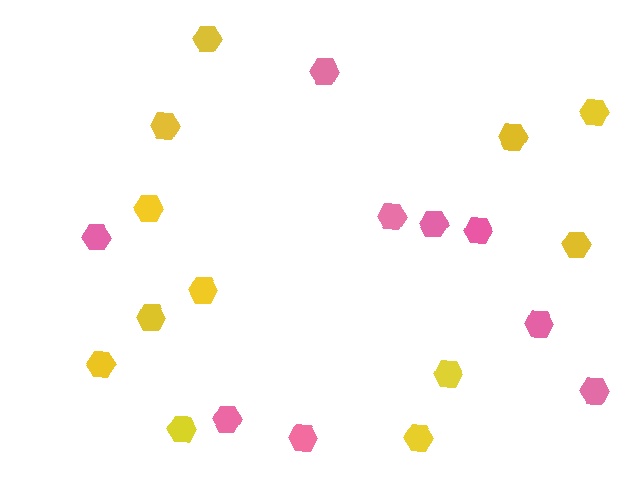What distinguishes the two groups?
There are 2 groups: one group of yellow hexagons (12) and one group of pink hexagons (9).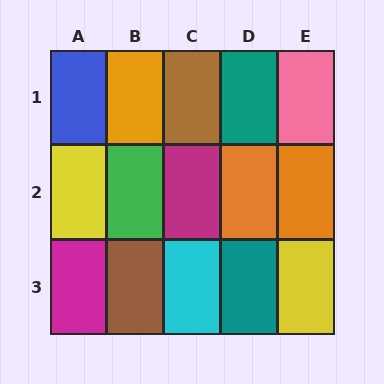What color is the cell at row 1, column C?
Brown.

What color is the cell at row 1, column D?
Teal.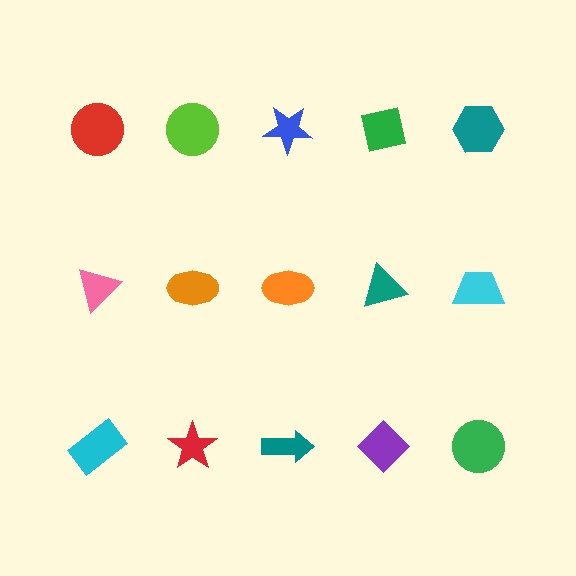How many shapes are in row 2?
5 shapes.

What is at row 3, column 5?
A green circle.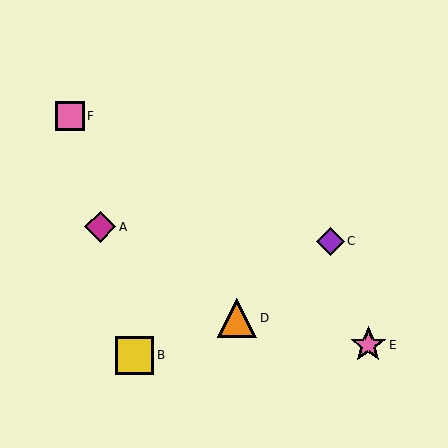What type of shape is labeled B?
Shape B is a yellow square.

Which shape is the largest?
The orange triangle (labeled D) is the largest.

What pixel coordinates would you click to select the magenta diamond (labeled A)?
Click at (100, 227) to select the magenta diamond A.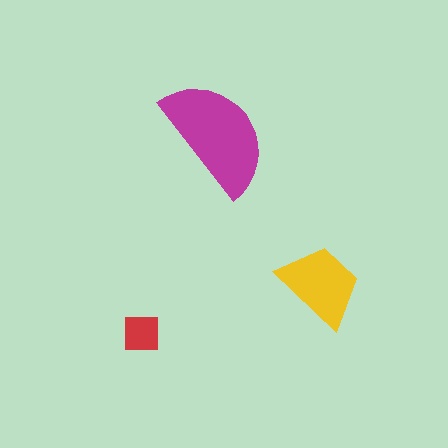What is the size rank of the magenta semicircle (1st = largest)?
1st.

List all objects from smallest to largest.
The red square, the yellow trapezoid, the magenta semicircle.